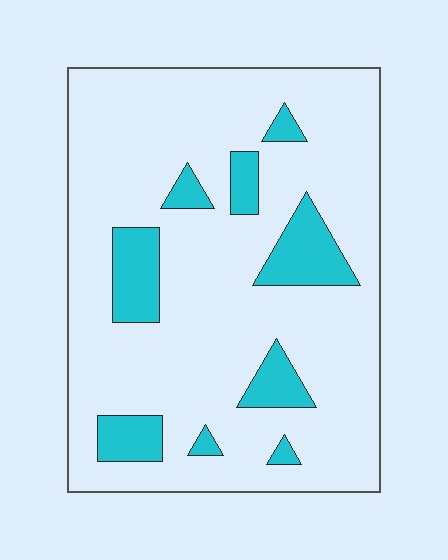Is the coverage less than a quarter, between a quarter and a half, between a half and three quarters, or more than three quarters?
Less than a quarter.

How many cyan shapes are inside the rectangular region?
9.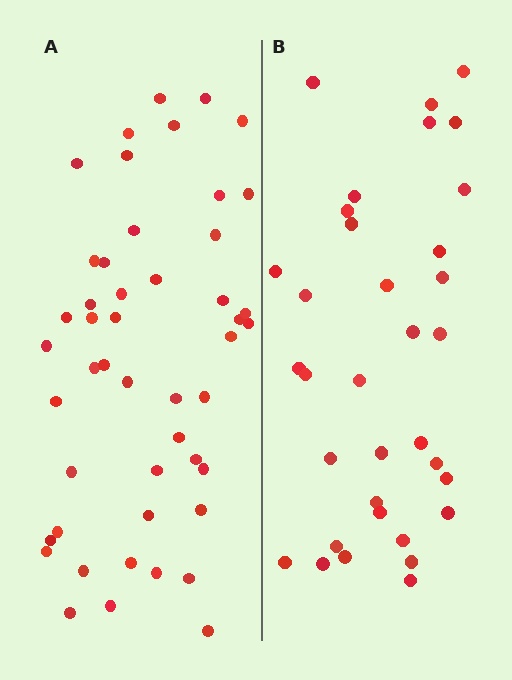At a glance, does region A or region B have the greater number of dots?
Region A (the left region) has more dots.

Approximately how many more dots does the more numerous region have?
Region A has approximately 15 more dots than region B.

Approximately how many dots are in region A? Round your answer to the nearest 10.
About 50 dots. (The exact count is 48, which rounds to 50.)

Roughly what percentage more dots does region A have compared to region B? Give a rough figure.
About 40% more.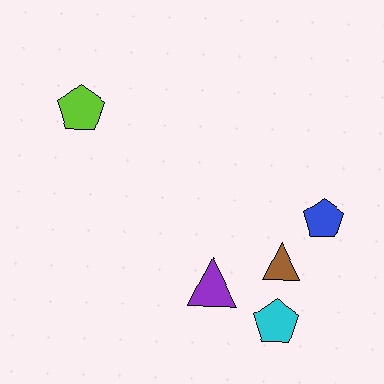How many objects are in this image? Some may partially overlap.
There are 5 objects.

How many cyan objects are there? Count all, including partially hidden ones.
There is 1 cyan object.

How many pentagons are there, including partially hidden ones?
There are 3 pentagons.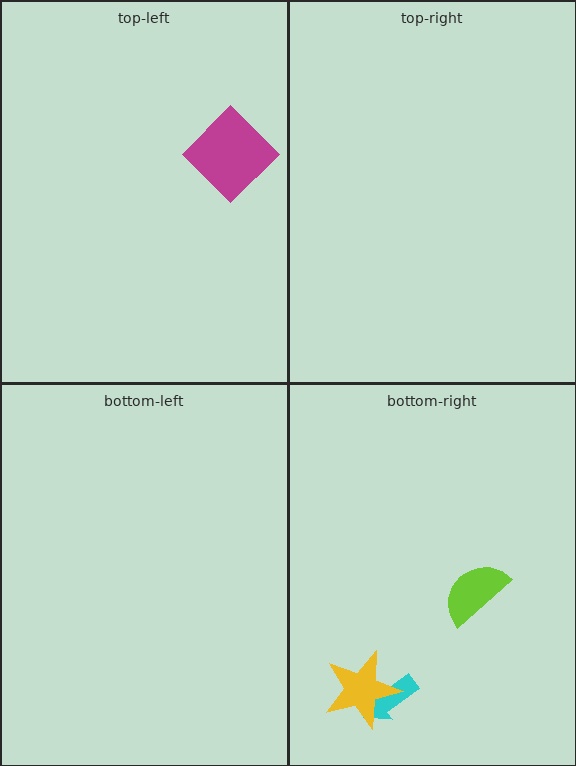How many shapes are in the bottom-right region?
3.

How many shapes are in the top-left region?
1.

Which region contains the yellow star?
The bottom-right region.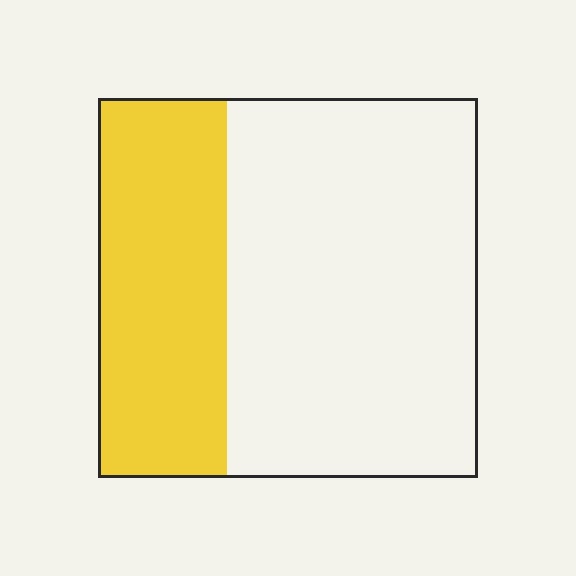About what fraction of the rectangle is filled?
About one third (1/3).